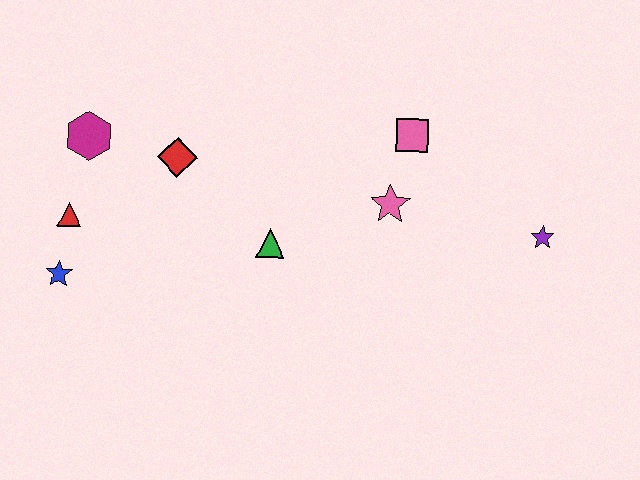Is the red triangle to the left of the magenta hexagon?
Yes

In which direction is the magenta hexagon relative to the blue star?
The magenta hexagon is above the blue star.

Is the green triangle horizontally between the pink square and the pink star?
No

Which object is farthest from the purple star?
The blue star is farthest from the purple star.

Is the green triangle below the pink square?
Yes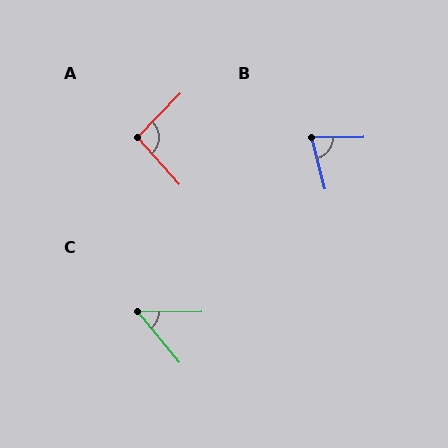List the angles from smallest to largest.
C (51°), B (76°), A (93°).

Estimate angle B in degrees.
Approximately 76 degrees.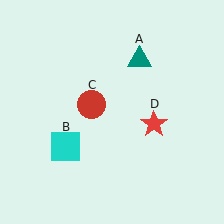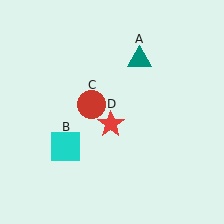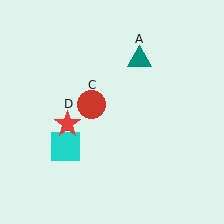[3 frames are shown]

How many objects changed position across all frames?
1 object changed position: red star (object D).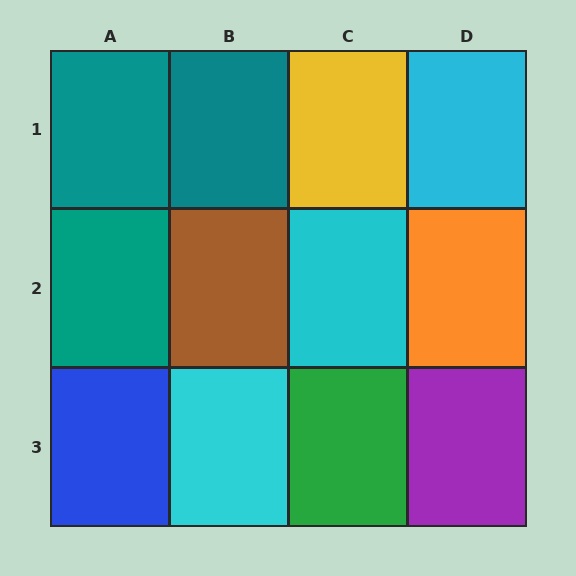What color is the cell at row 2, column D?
Orange.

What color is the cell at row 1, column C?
Yellow.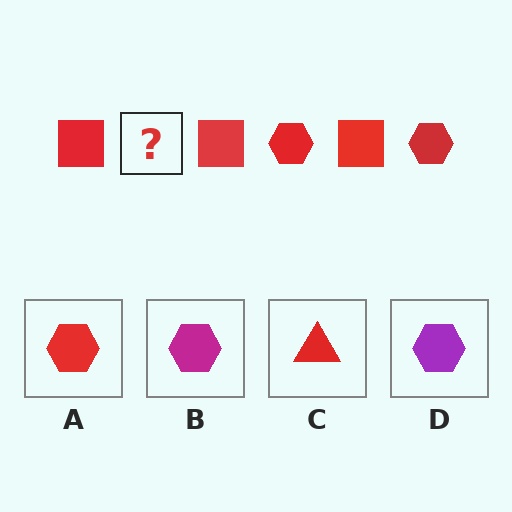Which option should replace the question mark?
Option A.